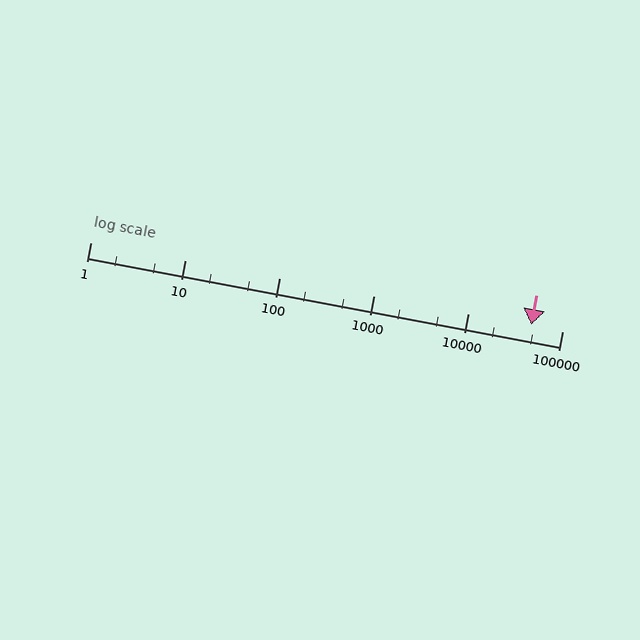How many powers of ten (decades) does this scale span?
The scale spans 5 decades, from 1 to 100000.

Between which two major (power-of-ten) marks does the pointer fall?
The pointer is between 10000 and 100000.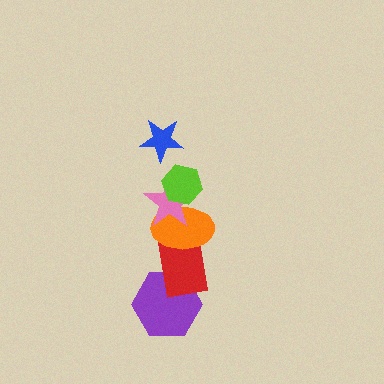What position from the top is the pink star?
The pink star is 3rd from the top.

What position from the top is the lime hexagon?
The lime hexagon is 2nd from the top.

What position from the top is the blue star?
The blue star is 1st from the top.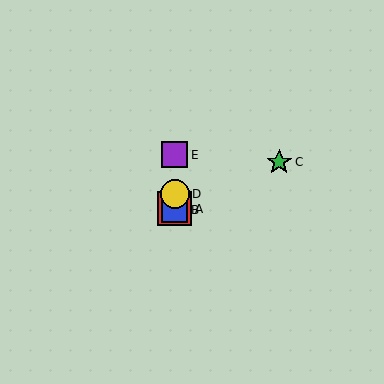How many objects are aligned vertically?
4 objects (A, B, D, E) are aligned vertically.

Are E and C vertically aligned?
No, E is at x≈175 and C is at x≈279.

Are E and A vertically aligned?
Yes, both are at x≈175.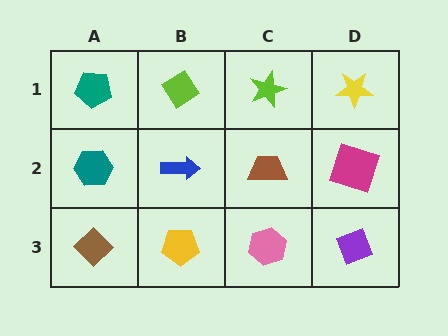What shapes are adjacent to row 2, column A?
A teal pentagon (row 1, column A), a brown diamond (row 3, column A), a blue arrow (row 2, column B).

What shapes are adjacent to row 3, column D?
A magenta square (row 2, column D), a pink hexagon (row 3, column C).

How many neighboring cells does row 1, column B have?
3.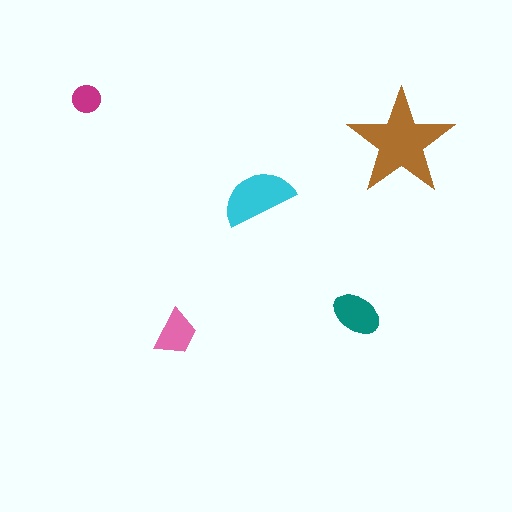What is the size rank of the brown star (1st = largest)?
1st.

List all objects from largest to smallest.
The brown star, the cyan semicircle, the teal ellipse, the pink trapezoid, the magenta circle.